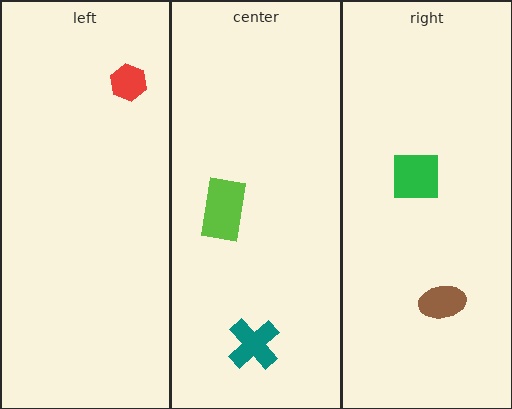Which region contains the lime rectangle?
The center region.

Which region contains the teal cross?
The center region.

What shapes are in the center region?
The teal cross, the lime rectangle.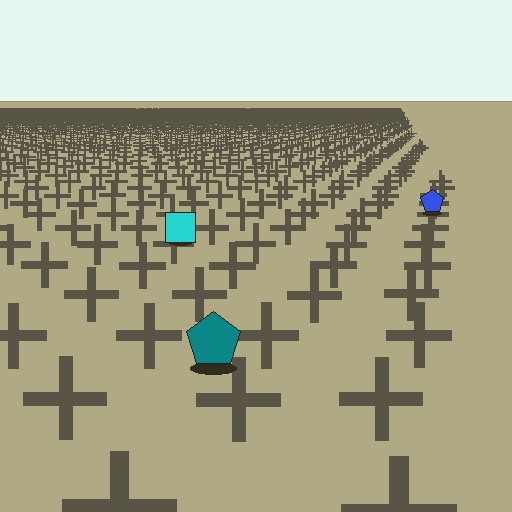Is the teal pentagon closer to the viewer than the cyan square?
Yes. The teal pentagon is closer — you can tell from the texture gradient: the ground texture is coarser near it.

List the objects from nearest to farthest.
From nearest to farthest: the teal pentagon, the cyan square, the blue pentagon.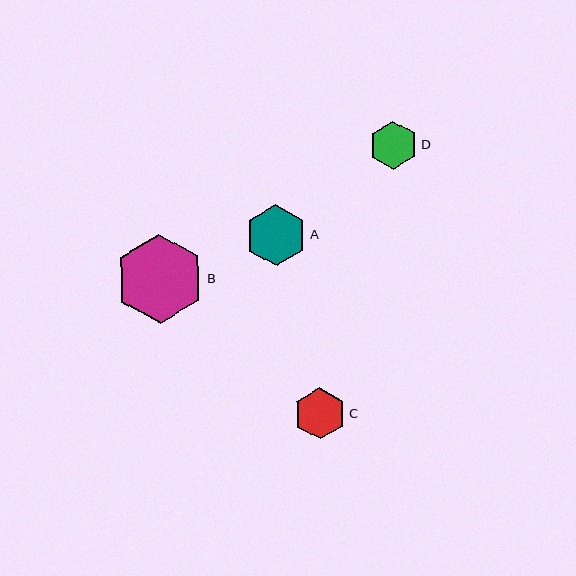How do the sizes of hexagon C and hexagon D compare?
Hexagon C and hexagon D are approximately the same size.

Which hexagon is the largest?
Hexagon B is the largest with a size of approximately 89 pixels.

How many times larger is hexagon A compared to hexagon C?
Hexagon A is approximately 1.2 times the size of hexagon C.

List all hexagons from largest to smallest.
From largest to smallest: B, A, C, D.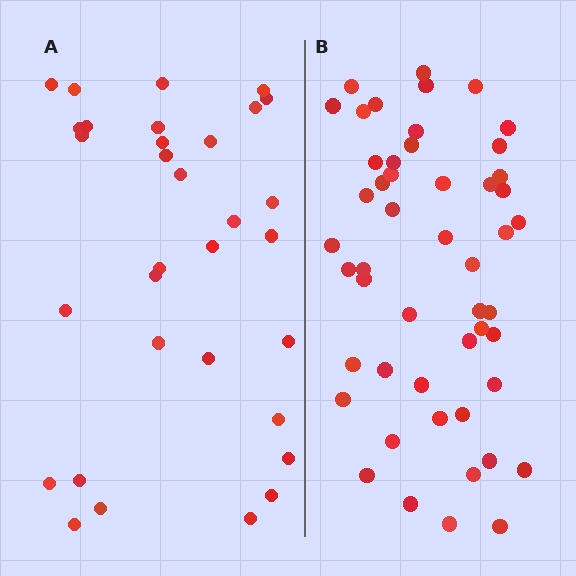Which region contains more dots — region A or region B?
Region B (the right region) has more dots.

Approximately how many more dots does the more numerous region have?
Region B has approximately 20 more dots than region A.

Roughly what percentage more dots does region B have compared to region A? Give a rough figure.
About 55% more.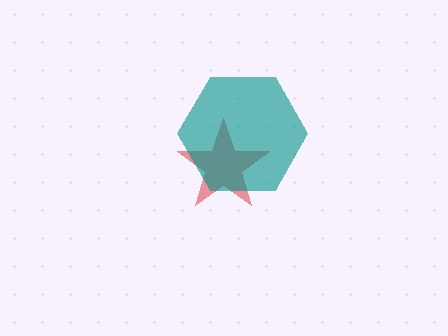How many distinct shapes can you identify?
There are 2 distinct shapes: a red star, a teal hexagon.